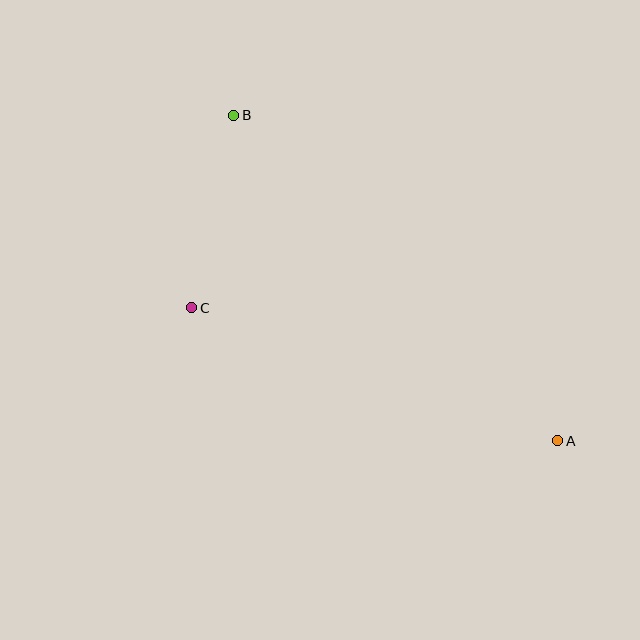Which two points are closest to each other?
Points B and C are closest to each other.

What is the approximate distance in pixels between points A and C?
The distance between A and C is approximately 389 pixels.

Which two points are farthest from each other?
Points A and B are farthest from each other.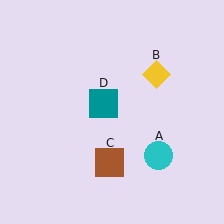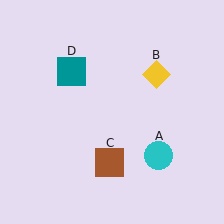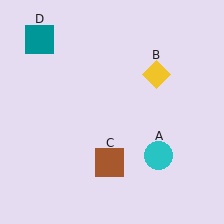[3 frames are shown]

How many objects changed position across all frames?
1 object changed position: teal square (object D).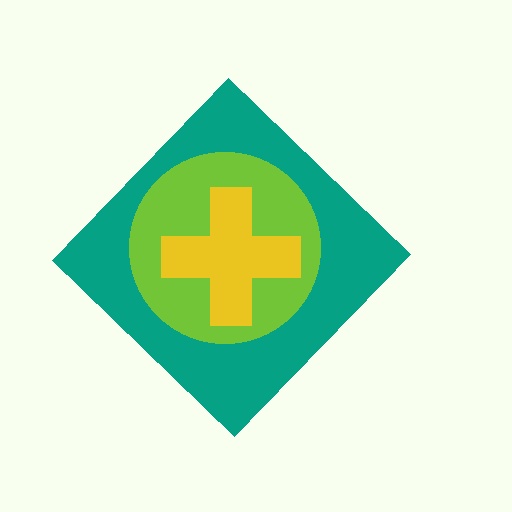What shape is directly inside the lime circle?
The yellow cross.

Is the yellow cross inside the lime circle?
Yes.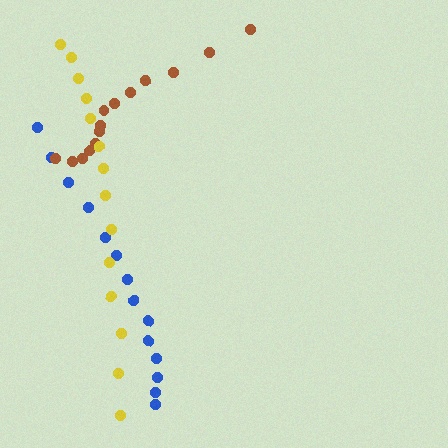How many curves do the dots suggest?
There are 3 distinct paths.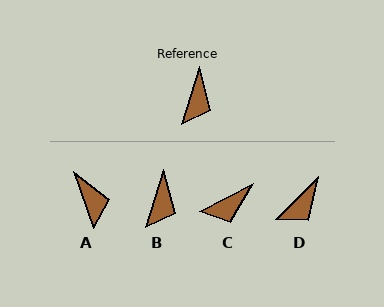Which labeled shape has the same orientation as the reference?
B.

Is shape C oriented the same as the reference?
No, it is off by about 46 degrees.